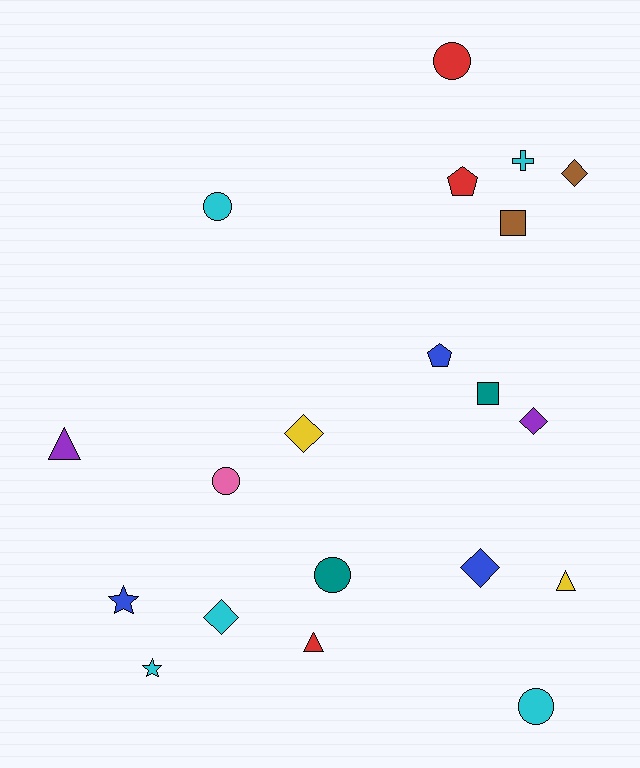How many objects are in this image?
There are 20 objects.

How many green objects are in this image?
There are no green objects.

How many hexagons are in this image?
There are no hexagons.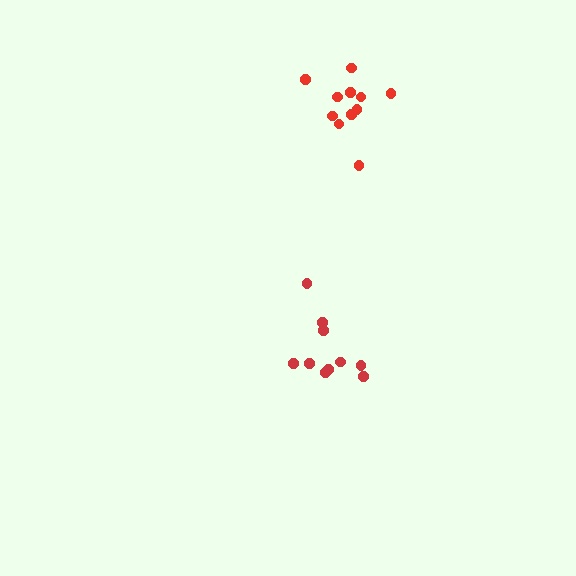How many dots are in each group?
Group 1: 10 dots, Group 2: 11 dots (21 total).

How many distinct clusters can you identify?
There are 2 distinct clusters.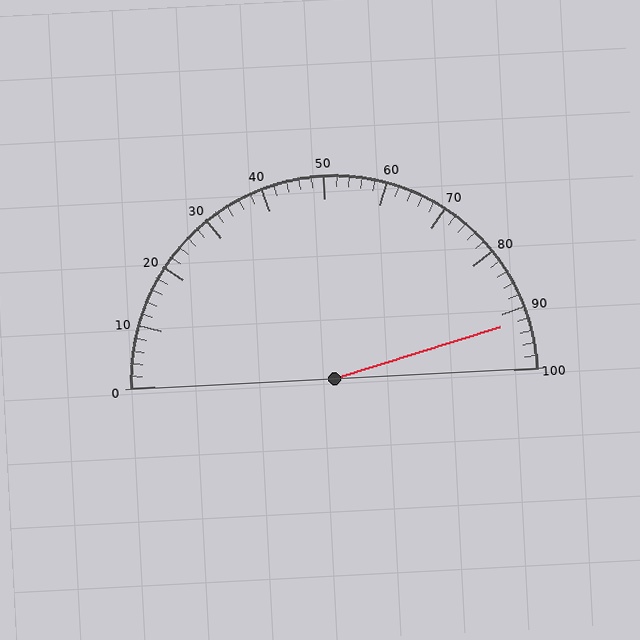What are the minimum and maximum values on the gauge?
The gauge ranges from 0 to 100.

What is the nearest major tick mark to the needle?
The nearest major tick mark is 90.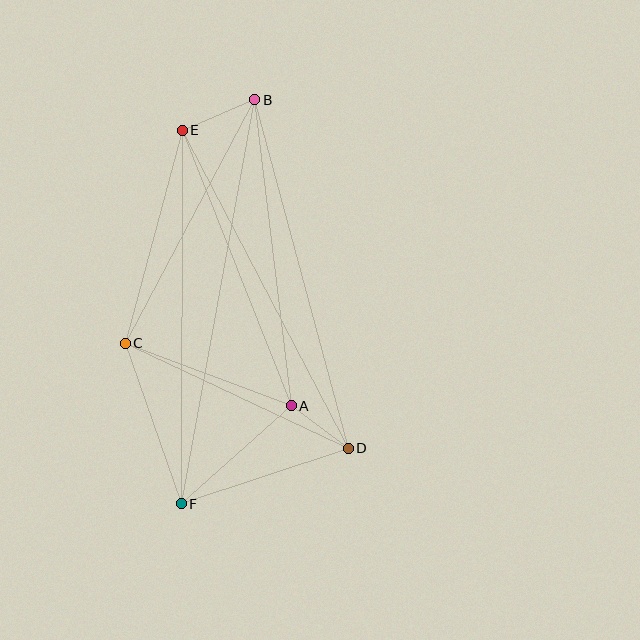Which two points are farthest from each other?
Points B and F are farthest from each other.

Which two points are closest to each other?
Points A and D are closest to each other.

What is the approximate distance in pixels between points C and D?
The distance between C and D is approximately 246 pixels.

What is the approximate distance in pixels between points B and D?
The distance between B and D is approximately 361 pixels.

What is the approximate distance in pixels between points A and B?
The distance between A and B is approximately 308 pixels.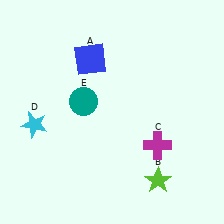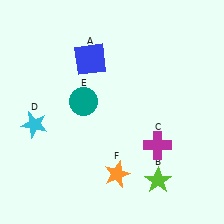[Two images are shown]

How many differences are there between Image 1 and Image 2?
There is 1 difference between the two images.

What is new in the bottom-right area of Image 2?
An orange star (F) was added in the bottom-right area of Image 2.